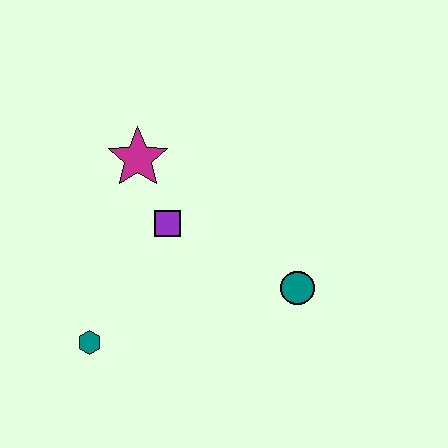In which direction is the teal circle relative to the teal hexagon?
The teal circle is to the right of the teal hexagon.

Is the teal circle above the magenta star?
No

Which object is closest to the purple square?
The magenta star is closest to the purple square.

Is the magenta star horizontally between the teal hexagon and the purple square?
Yes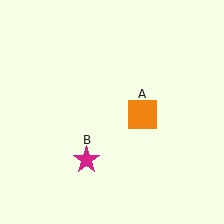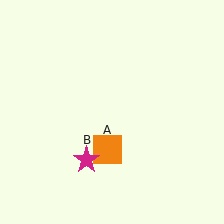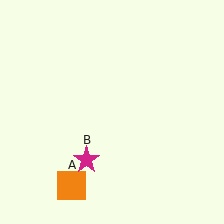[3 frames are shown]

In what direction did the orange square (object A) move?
The orange square (object A) moved down and to the left.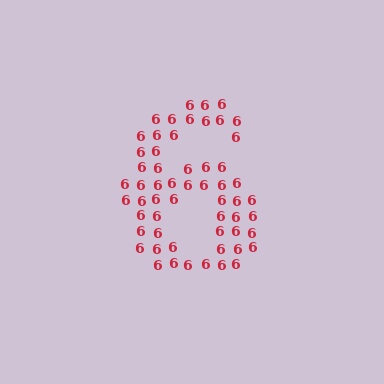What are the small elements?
The small elements are digit 6's.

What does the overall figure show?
The overall figure shows the digit 6.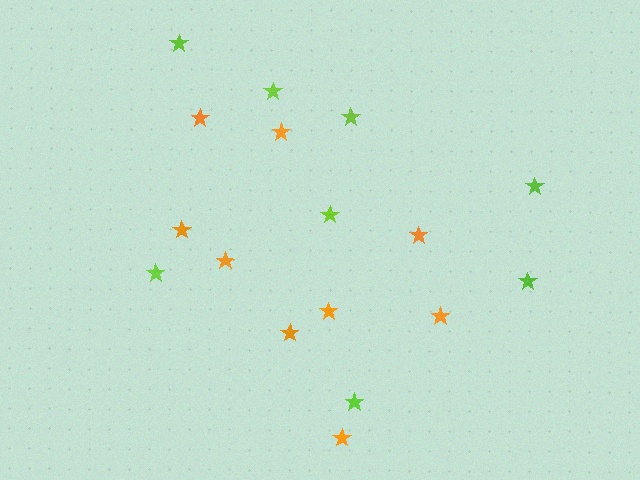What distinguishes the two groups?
There are 2 groups: one group of lime stars (8) and one group of orange stars (9).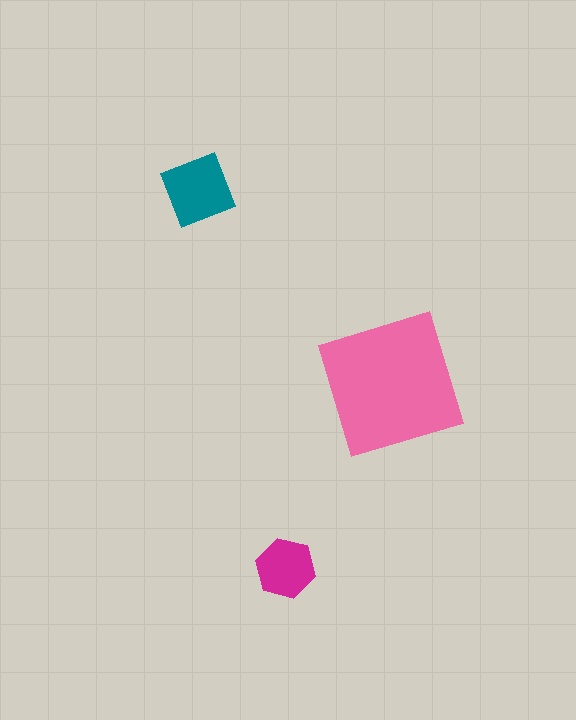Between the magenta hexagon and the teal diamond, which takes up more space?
The teal diamond.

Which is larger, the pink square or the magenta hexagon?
The pink square.